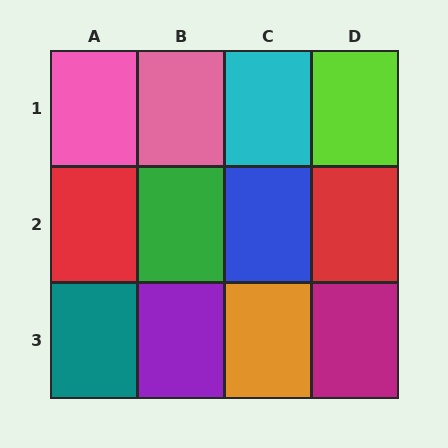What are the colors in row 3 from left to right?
Teal, purple, orange, magenta.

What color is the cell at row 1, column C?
Cyan.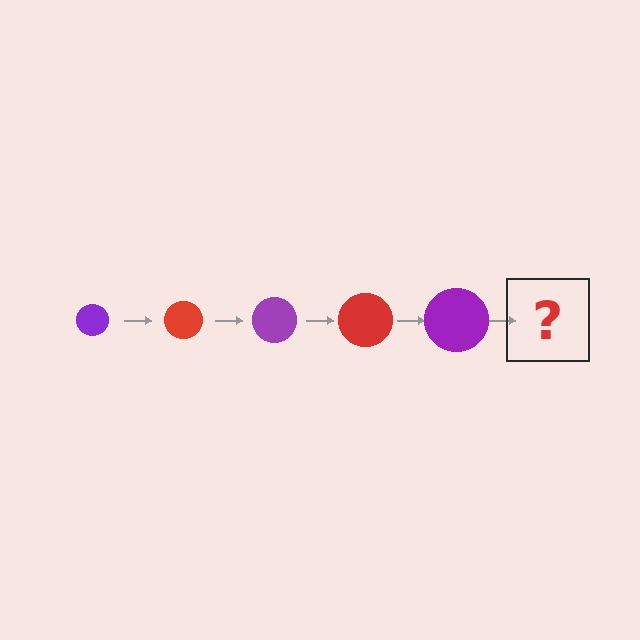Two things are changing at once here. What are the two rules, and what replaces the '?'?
The two rules are that the circle grows larger each step and the color cycles through purple and red. The '?' should be a red circle, larger than the previous one.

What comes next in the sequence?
The next element should be a red circle, larger than the previous one.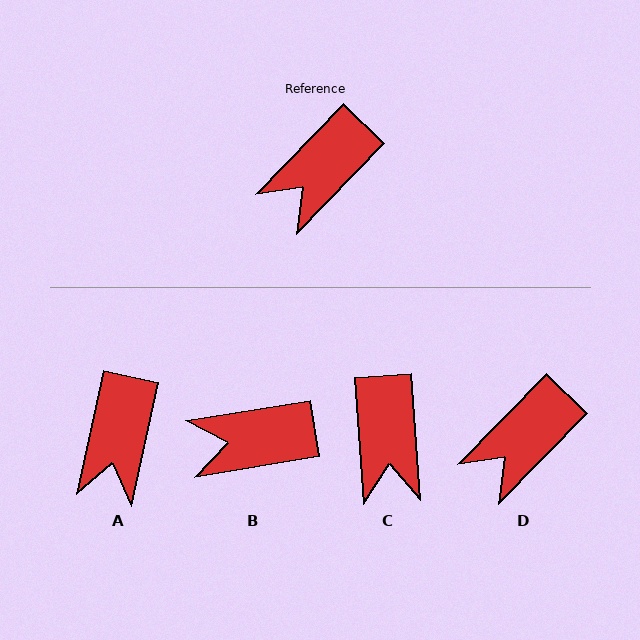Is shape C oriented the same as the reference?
No, it is off by about 48 degrees.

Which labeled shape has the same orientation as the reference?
D.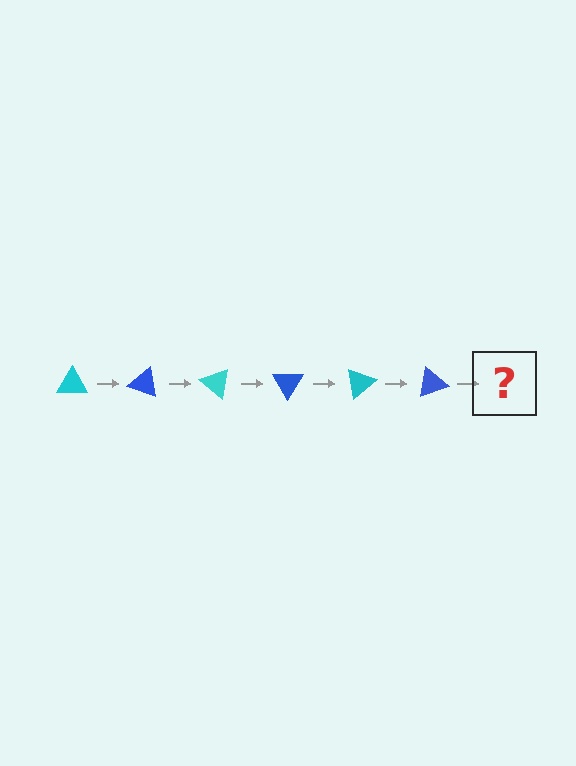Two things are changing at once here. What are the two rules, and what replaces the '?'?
The two rules are that it rotates 20 degrees each step and the color cycles through cyan and blue. The '?' should be a cyan triangle, rotated 120 degrees from the start.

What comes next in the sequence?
The next element should be a cyan triangle, rotated 120 degrees from the start.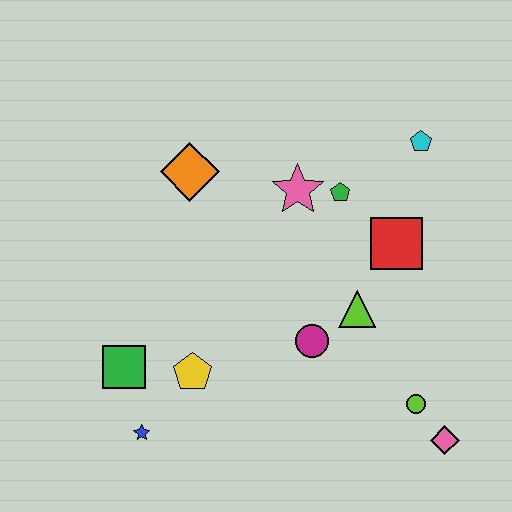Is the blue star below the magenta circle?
Yes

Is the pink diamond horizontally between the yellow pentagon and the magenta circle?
No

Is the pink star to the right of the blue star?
Yes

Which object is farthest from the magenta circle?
The cyan pentagon is farthest from the magenta circle.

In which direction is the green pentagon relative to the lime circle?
The green pentagon is above the lime circle.